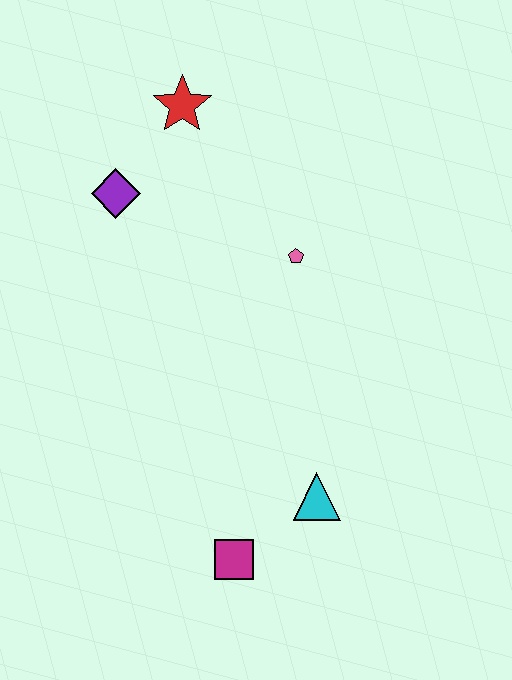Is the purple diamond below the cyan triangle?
No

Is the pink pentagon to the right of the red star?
Yes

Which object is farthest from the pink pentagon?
The magenta square is farthest from the pink pentagon.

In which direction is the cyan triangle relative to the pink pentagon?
The cyan triangle is below the pink pentagon.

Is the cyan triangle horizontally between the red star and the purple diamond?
No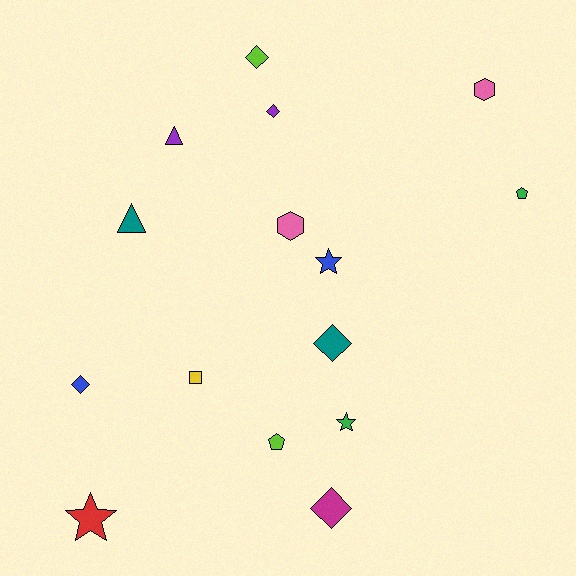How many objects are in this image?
There are 15 objects.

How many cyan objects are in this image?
There are no cyan objects.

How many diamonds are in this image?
There are 5 diamonds.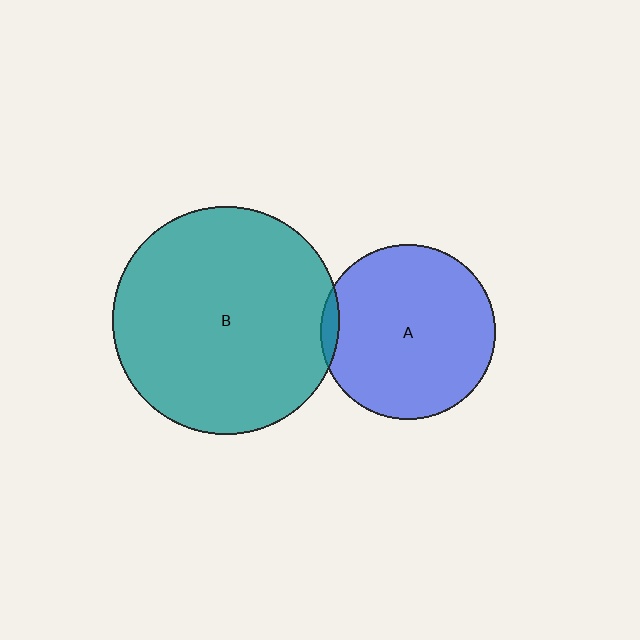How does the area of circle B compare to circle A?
Approximately 1.7 times.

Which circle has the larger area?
Circle B (teal).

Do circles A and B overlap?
Yes.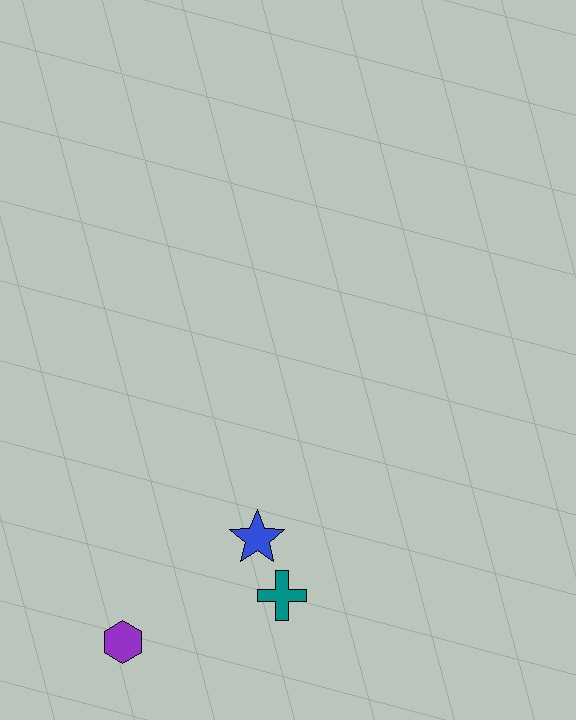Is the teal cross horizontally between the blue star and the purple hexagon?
No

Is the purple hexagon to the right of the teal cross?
No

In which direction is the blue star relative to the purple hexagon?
The blue star is to the right of the purple hexagon.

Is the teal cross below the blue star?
Yes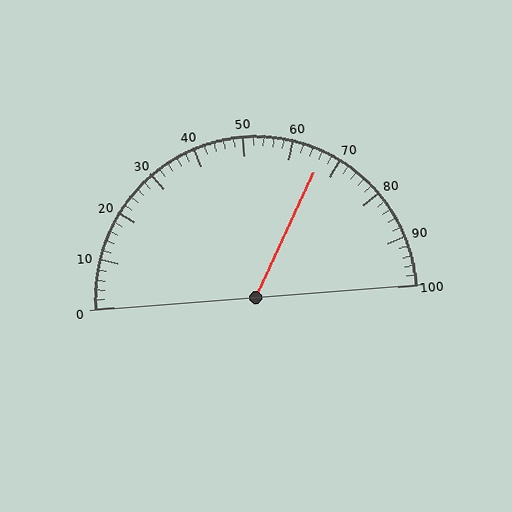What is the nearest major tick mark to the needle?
The nearest major tick mark is 70.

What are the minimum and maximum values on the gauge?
The gauge ranges from 0 to 100.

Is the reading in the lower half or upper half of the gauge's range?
The reading is in the upper half of the range (0 to 100).